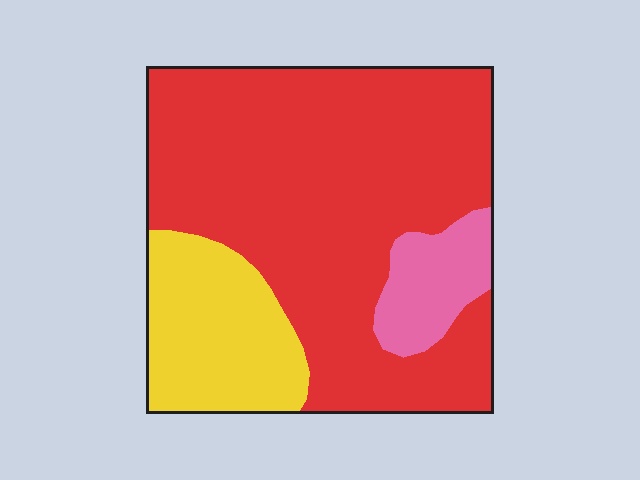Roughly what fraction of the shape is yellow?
Yellow covers roughly 20% of the shape.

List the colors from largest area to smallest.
From largest to smallest: red, yellow, pink.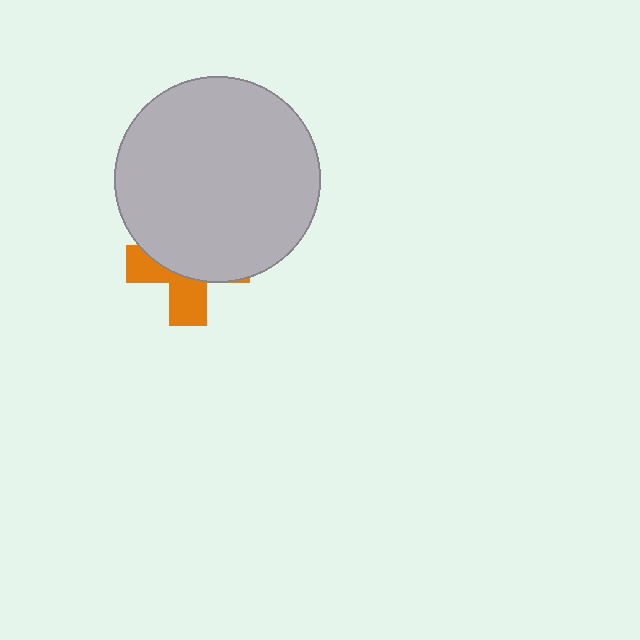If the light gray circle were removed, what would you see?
You would see the complete orange cross.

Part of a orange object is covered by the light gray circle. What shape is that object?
It is a cross.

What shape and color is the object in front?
The object in front is a light gray circle.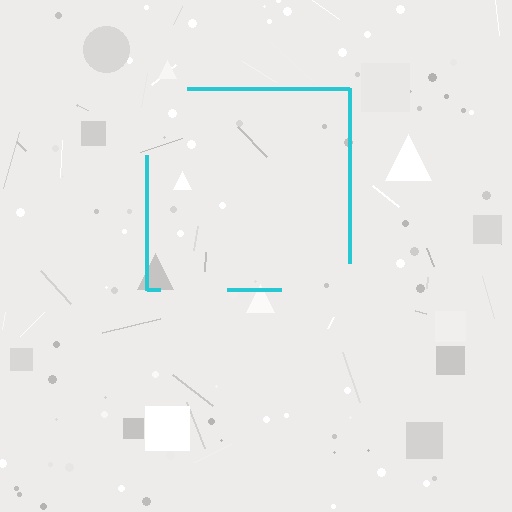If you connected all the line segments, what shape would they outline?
They would outline a square.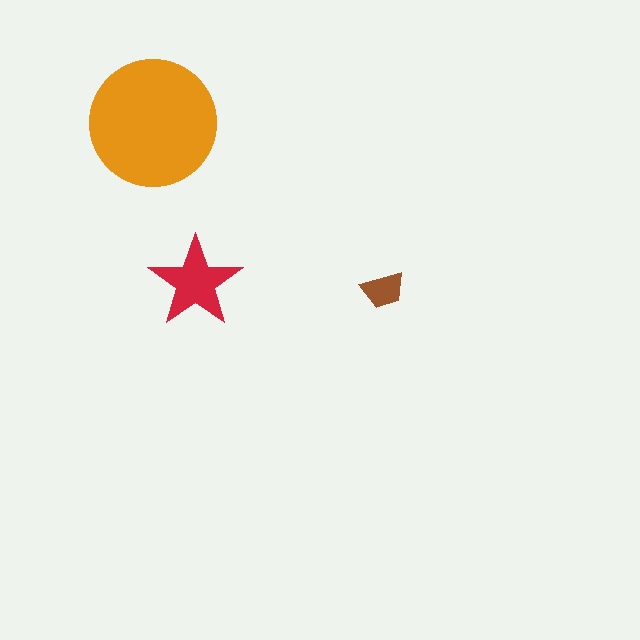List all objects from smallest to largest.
The brown trapezoid, the red star, the orange circle.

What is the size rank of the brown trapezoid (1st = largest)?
3rd.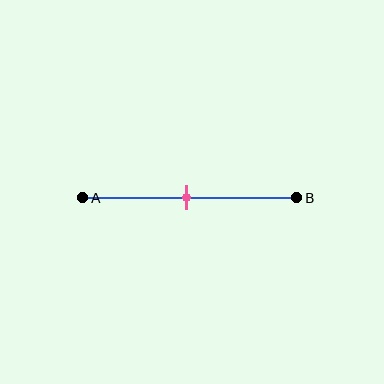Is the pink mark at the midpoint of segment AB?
Yes, the mark is approximately at the midpoint.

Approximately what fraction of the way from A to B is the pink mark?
The pink mark is approximately 50% of the way from A to B.